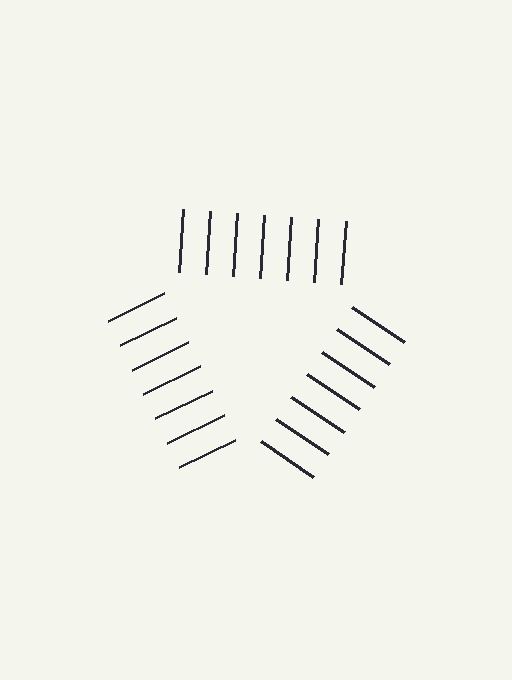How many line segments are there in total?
21 — 7 along each of the 3 edges.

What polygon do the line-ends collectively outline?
An illusory triangle — the line segments terminate on its edges but no continuous stroke is drawn.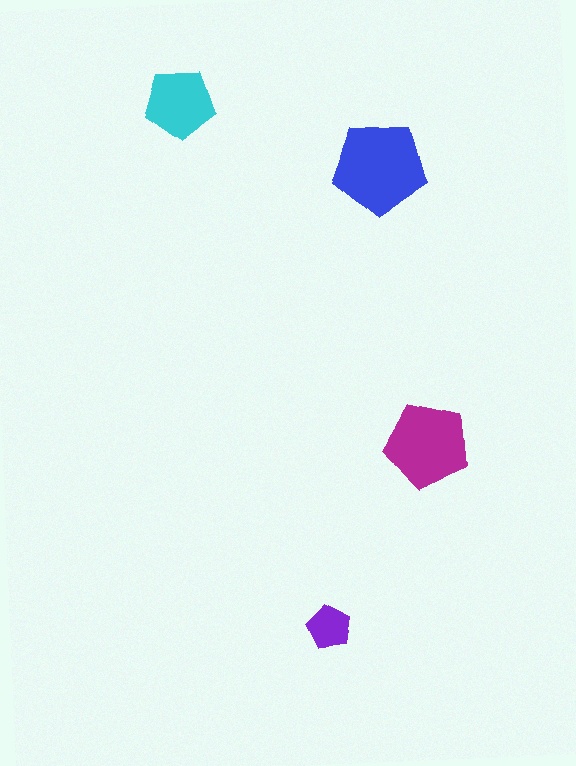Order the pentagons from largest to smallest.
the blue one, the magenta one, the cyan one, the purple one.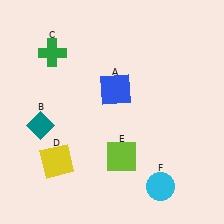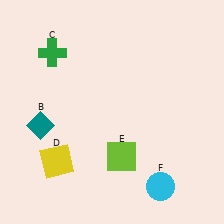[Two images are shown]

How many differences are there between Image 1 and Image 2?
There is 1 difference between the two images.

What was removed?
The blue square (A) was removed in Image 2.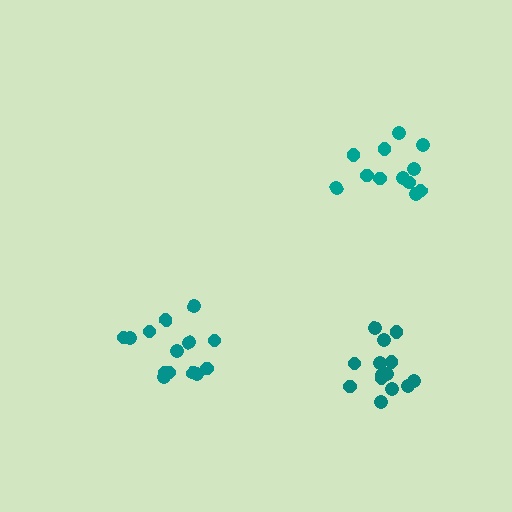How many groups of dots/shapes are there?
There are 3 groups.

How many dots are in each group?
Group 1: 15 dots, Group 2: 12 dots, Group 3: 14 dots (41 total).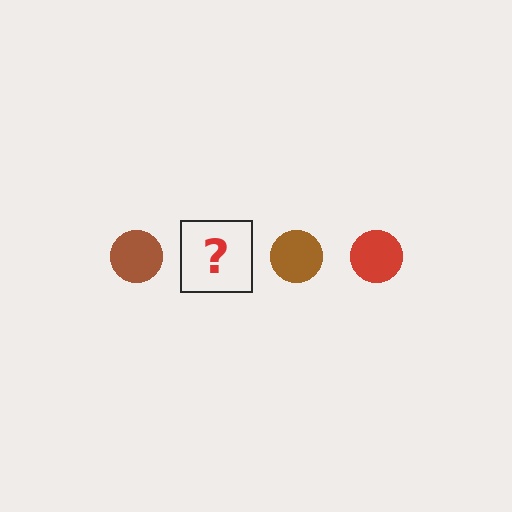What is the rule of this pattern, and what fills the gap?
The rule is that the pattern cycles through brown, red circles. The gap should be filled with a red circle.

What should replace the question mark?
The question mark should be replaced with a red circle.